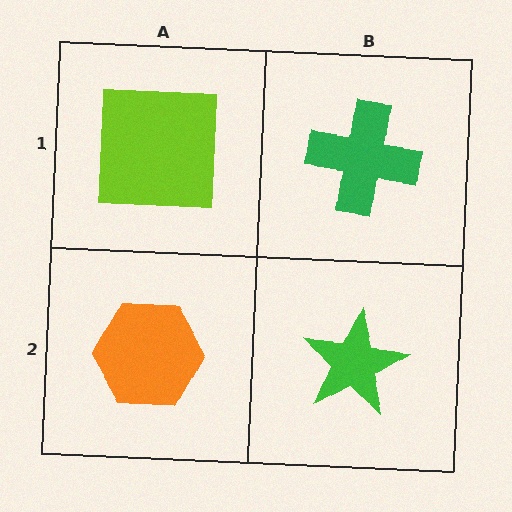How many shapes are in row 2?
2 shapes.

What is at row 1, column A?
A lime square.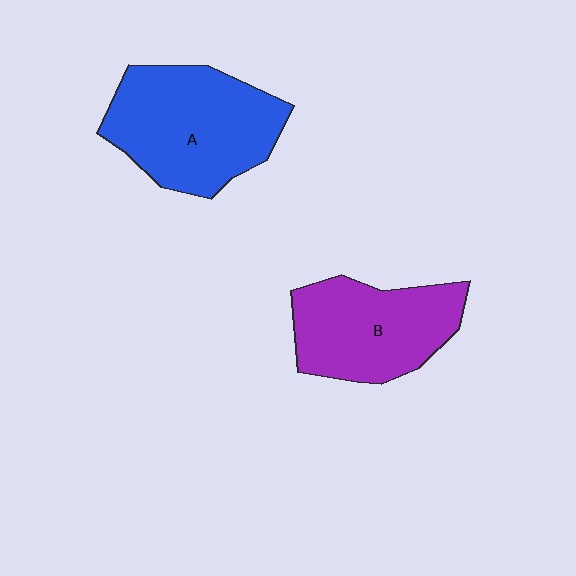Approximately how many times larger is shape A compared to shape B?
Approximately 1.2 times.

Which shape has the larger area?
Shape A (blue).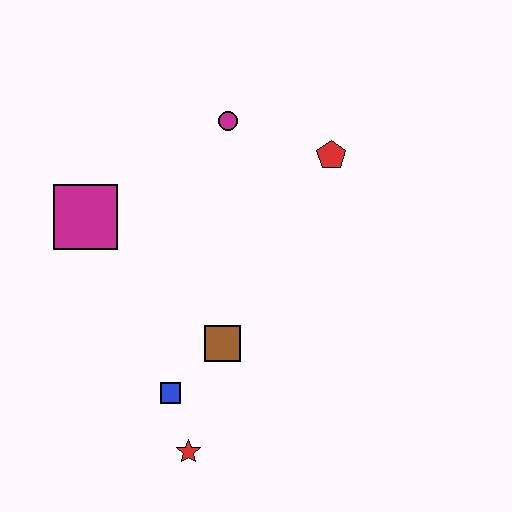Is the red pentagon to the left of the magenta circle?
No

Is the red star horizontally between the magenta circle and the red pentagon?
No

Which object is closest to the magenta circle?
The red pentagon is closest to the magenta circle.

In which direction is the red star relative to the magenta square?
The red star is below the magenta square.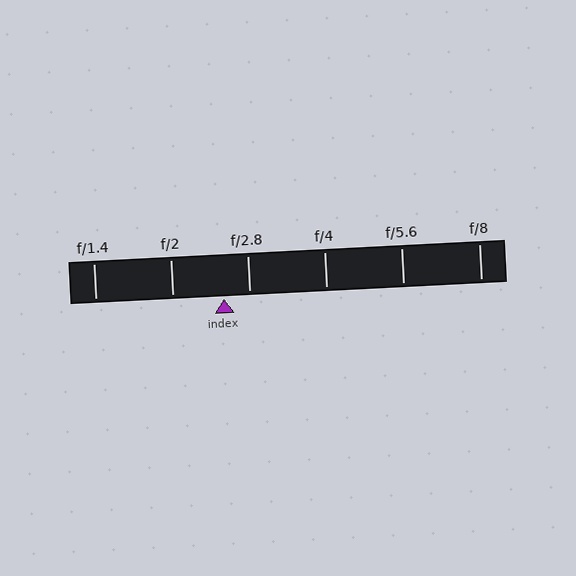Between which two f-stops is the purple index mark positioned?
The index mark is between f/2 and f/2.8.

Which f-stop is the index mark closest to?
The index mark is closest to f/2.8.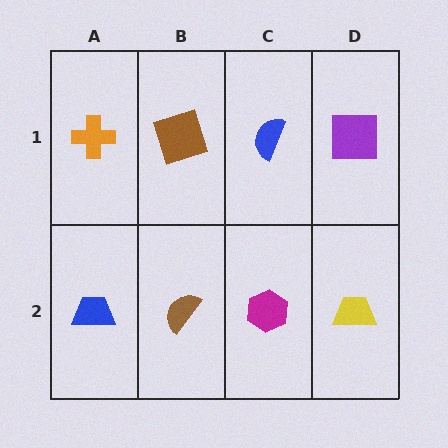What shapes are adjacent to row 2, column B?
A brown square (row 1, column B), a blue trapezoid (row 2, column A), a magenta hexagon (row 2, column C).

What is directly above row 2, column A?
An orange cross.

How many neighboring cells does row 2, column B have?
3.